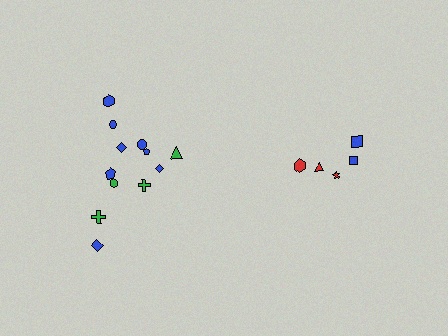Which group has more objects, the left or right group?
The left group.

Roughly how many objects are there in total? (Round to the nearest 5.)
Roughly 15 objects in total.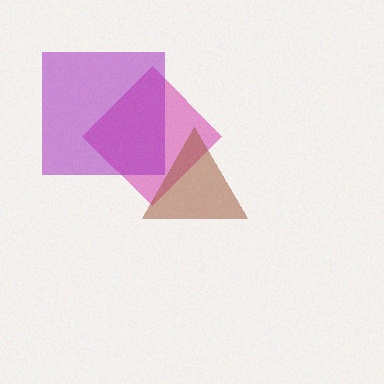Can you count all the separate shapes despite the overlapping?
Yes, there are 3 separate shapes.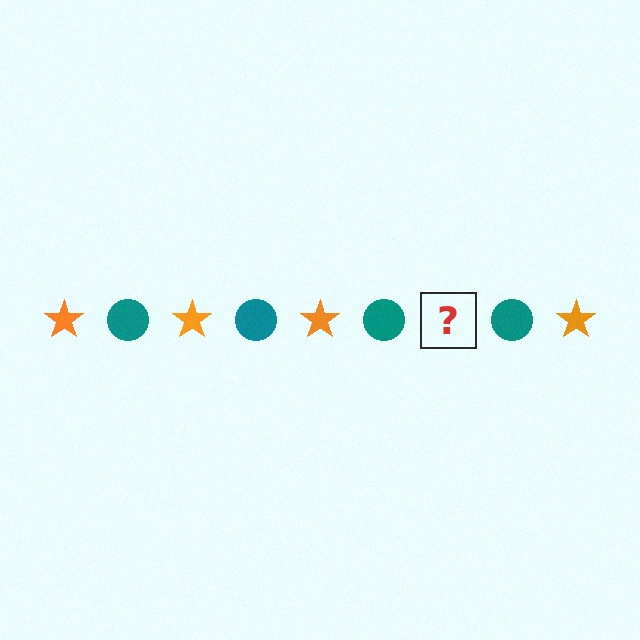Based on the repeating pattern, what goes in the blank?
The blank should be an orange star.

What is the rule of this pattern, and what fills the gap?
The rule is that the pattern alternates between orange star and teal circle. The gap should be filled with an orange star.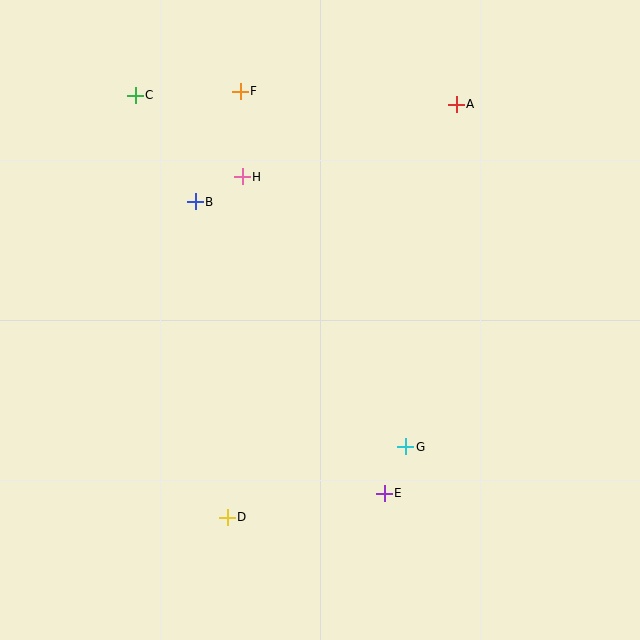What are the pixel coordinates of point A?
Point A is at (456, 104).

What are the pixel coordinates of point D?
Point D is at (227, 517).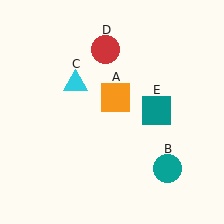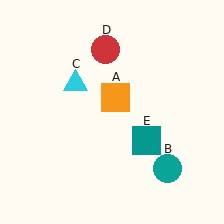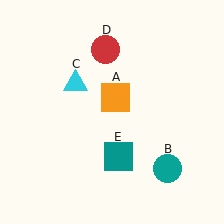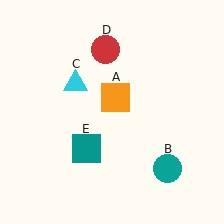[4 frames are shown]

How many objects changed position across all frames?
1 object changed position: teal square (object E).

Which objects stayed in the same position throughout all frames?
Orange square (object A) and teal circle (object B) and cyan triangle (object C) and red circle (object D) remained stationary.